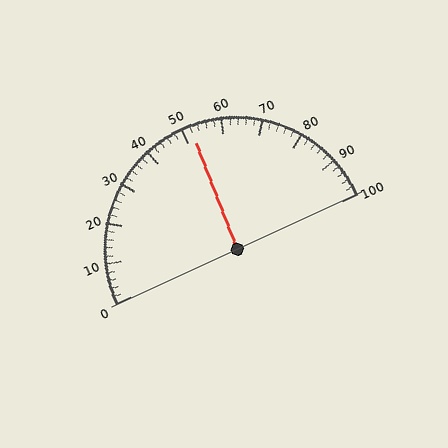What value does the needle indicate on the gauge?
The needle indicates approximately 52.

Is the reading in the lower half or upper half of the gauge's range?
The reading is in the upper half of the range (0 to 100).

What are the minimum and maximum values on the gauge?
The gauge ranges from 0 to 100.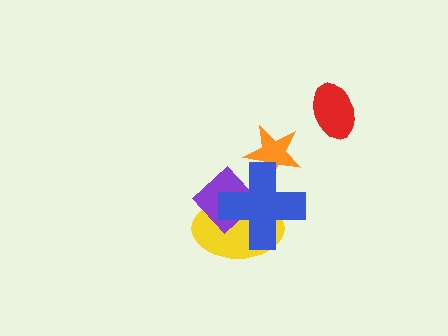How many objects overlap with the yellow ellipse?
2 objects overlap with the yellow ellipse.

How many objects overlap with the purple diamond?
2 objects overlap with the purple diamond.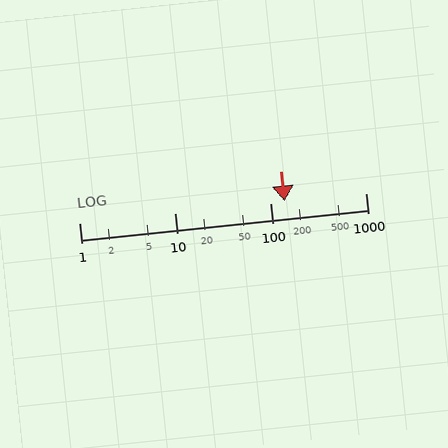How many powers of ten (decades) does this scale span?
The scale spans 3 decades, from 1 to 1000.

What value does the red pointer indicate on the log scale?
The pointer indicates approximately 140.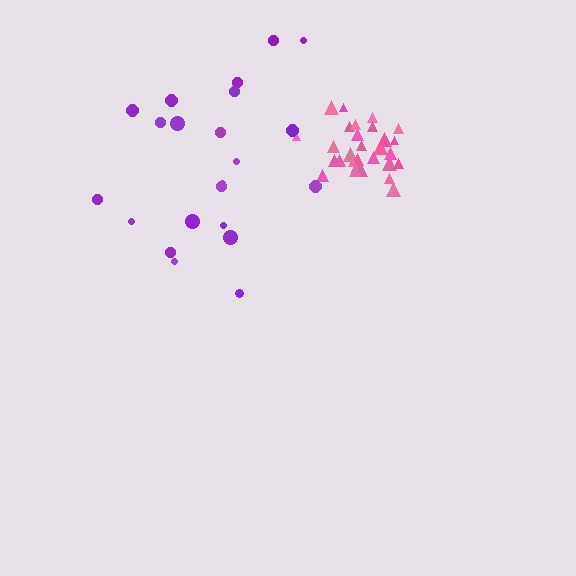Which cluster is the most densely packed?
Pink.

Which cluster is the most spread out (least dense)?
Purple.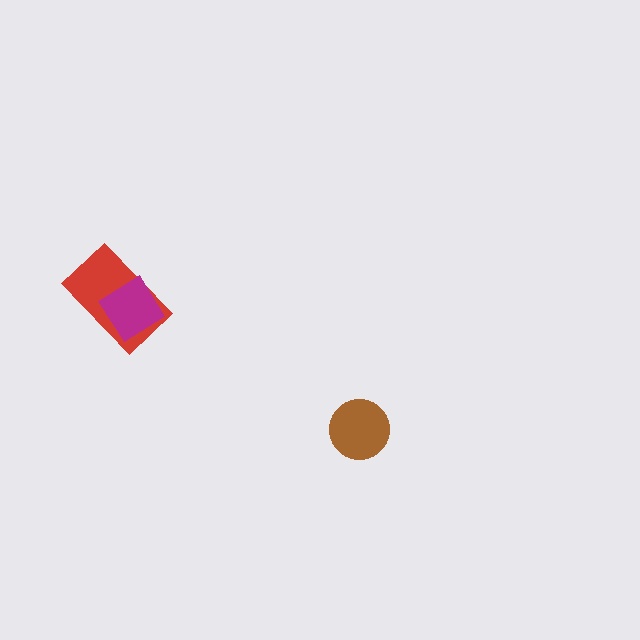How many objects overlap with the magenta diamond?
1 object overlaps with the magenta diamond.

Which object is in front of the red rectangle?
The magenta diamond is in front of the red rectangle.